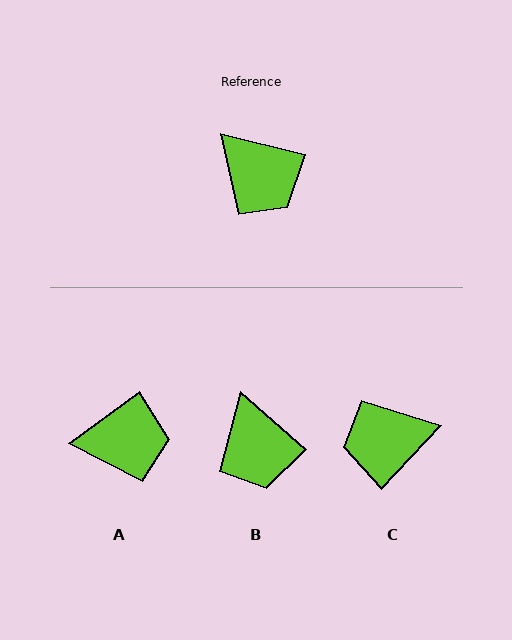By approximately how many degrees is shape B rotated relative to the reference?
Approximately 27 degrees clockwise.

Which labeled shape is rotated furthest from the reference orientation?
C, about 119 degrees away.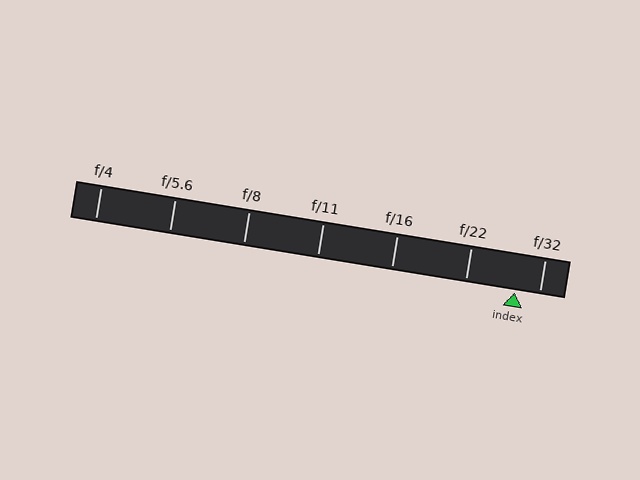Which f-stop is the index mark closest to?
The index mark is closest to f/32.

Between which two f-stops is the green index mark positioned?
The index mark is between f/22 and f/32.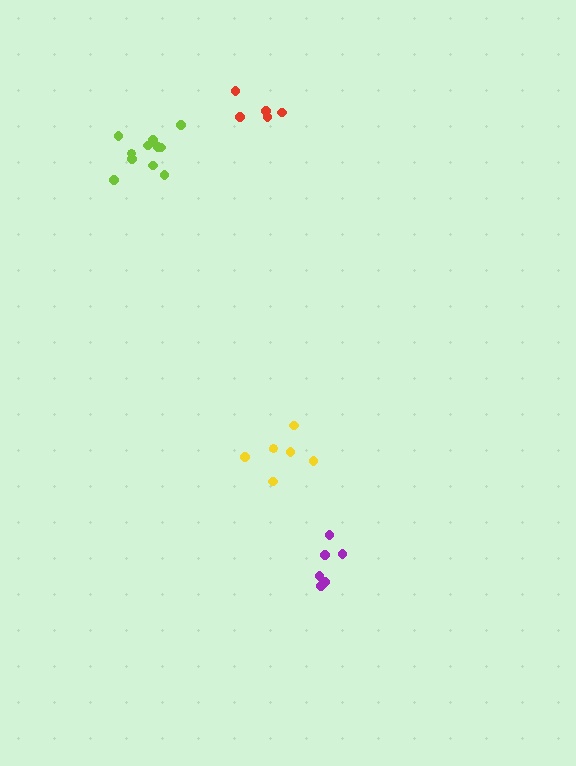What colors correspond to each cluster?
The clusters are colored: lime, purple, red, yellow.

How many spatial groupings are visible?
There are 4 spatial groupings.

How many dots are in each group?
Group 1: 11 dots, Group 2: 6 dots, Group 3: 5 dots, Group 4: 6 dots (28 total).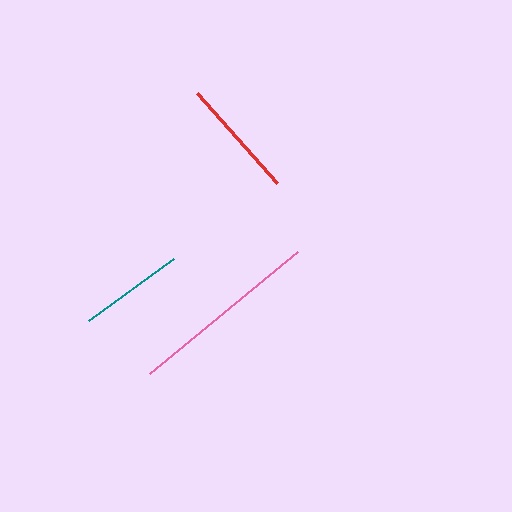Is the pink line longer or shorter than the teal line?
The pink line is longer than the teal line.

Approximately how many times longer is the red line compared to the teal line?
The red line is approximately 1.1 times the length of the teal line.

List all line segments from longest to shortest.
From longest to shortest: pink, red, teal.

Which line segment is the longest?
The pink line is the longest at approximately 192 pixels.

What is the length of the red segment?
The red segment is approximately 120 pixels long.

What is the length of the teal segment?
The teal segment is approximately 106 pixels long.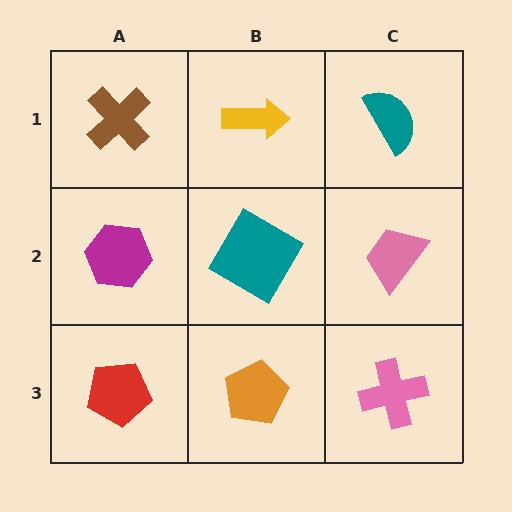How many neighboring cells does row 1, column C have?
2.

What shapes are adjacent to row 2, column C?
A teal semicircle (row 1, column C), a pink cross (row 3, column C), a teal diamond (row 2, column B).